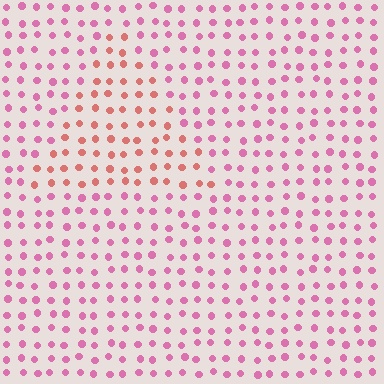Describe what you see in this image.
The image is filled with small pink elements in a uniform arrangement. A triangle-shaped region is visible where the elements are tinted to a slightly different hue, forming a subtle color boundary.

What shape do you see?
I see a triangle.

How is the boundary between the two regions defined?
The boundary is defined purely by a slight shift in hue (about 36 degrees). Spacing, size, and orientation are identical on both sides.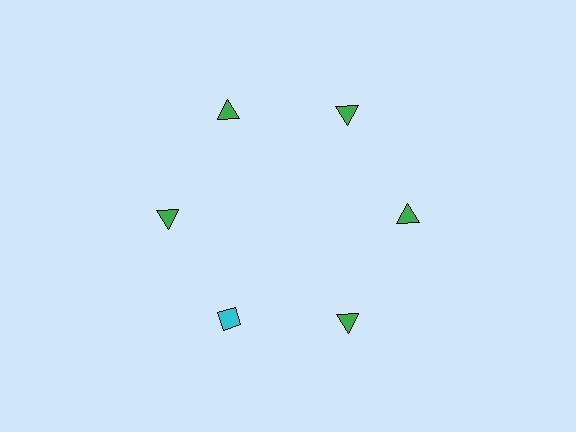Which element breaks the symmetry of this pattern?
The cyan diamond at roughly the 7 o'clock position breaks the symmetry. All other shapes are green triangles.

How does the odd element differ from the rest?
It differs in both color (cyan instead of green) and shape (diamond instead of triangle).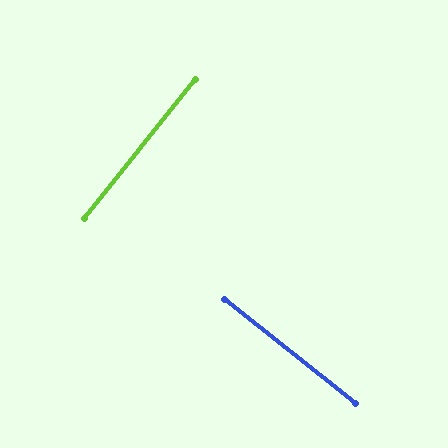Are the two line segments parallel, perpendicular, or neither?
Perpendicular — they meet at approximately 90°.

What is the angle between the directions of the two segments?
Approximately 90 degrees.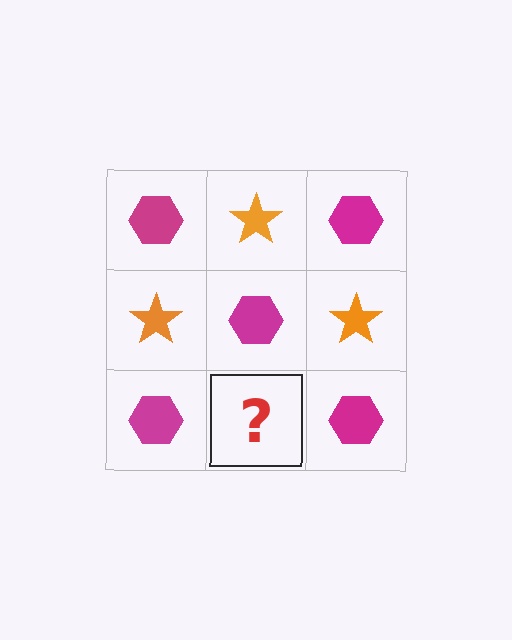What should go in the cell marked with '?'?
The missing cell should contain an orange star.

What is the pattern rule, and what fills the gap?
The rule is that it alternates magenta hexagon and orange star in a checkerboard pattern. The gap should be filled with an orange star.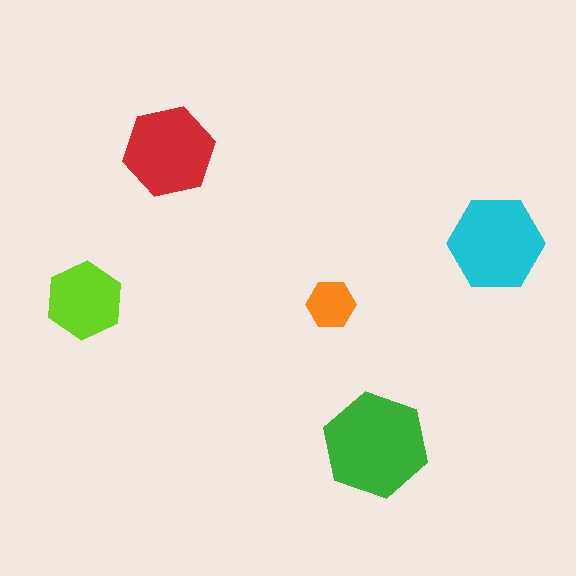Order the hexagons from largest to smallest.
the green one, the cyan one, the red one, the lime one, the orange one.